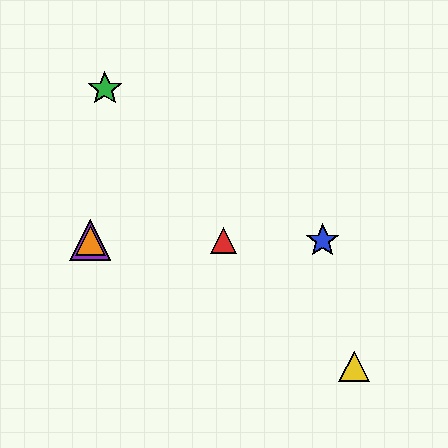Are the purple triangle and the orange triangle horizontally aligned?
Yes, both are at y≈240.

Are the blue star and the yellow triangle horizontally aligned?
No, the blue star is at y≈240 and the yellow triangle is at y≈367.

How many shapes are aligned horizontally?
4 shapes (the red triangle, the blue star, the purple triangle, the orange triangle) are aligned horizontally.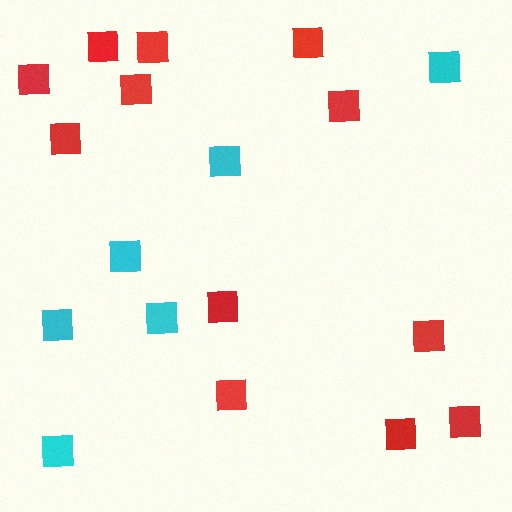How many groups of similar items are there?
There are 2 groups: one group of red squares (12) and one group of cyan squares (6).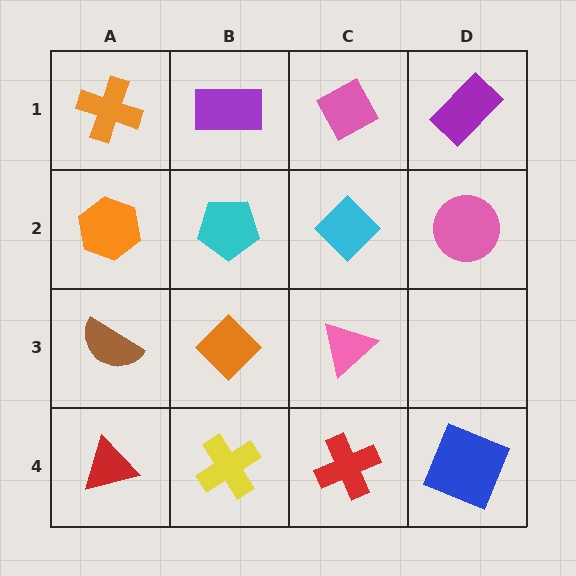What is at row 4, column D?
A blue square.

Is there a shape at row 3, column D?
No, that cell is empty.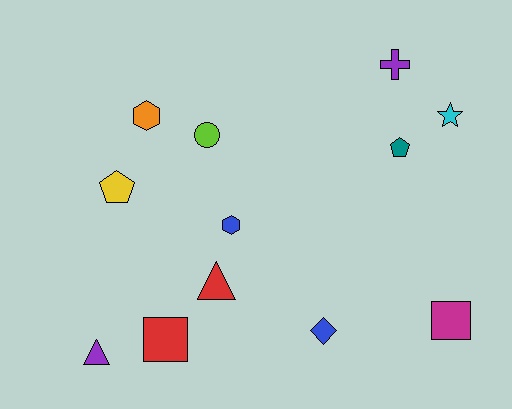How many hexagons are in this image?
There are 2 hexagons.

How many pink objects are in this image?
There are no pink objects.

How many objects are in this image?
There are 12 objects.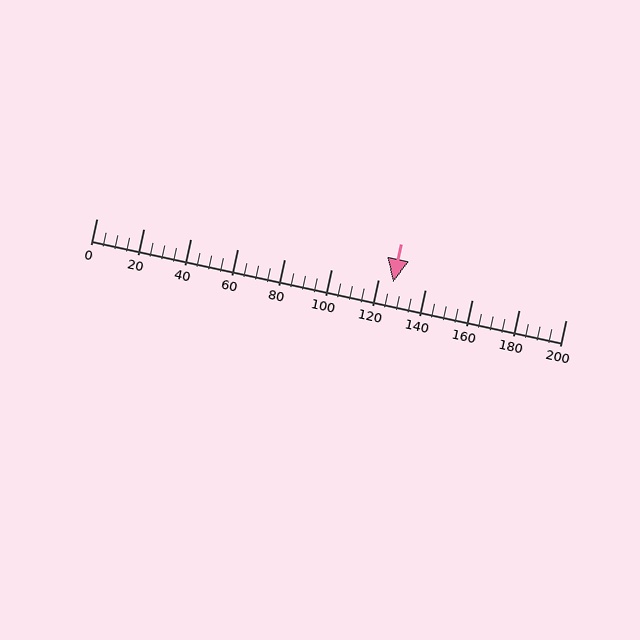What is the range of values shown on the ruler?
The ruler shows values from 0 to 200.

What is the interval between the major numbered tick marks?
The major tick marks are spaced 20 units apart.